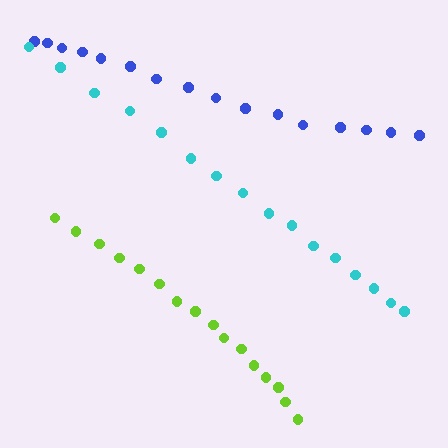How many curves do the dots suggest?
There are 3 distinct paths.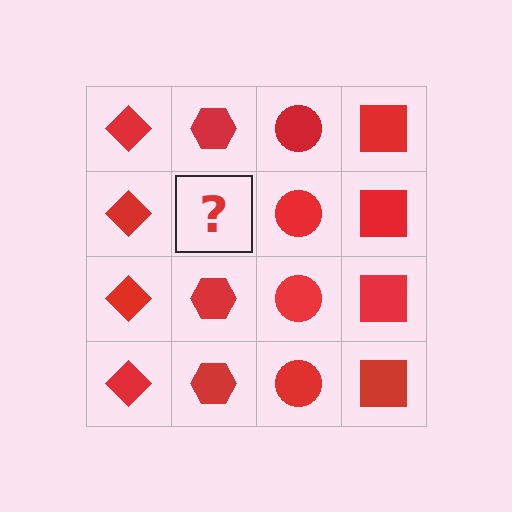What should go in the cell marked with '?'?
The missing cell should contain a red hexagon.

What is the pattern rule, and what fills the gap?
The rule is that each column has a consistent shape. The gap should be filled with a red hexagon.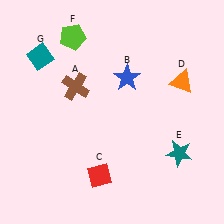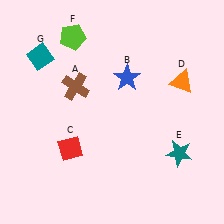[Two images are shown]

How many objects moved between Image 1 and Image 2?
1 object moved between the two images.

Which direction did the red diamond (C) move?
The red diamond (C) moved left.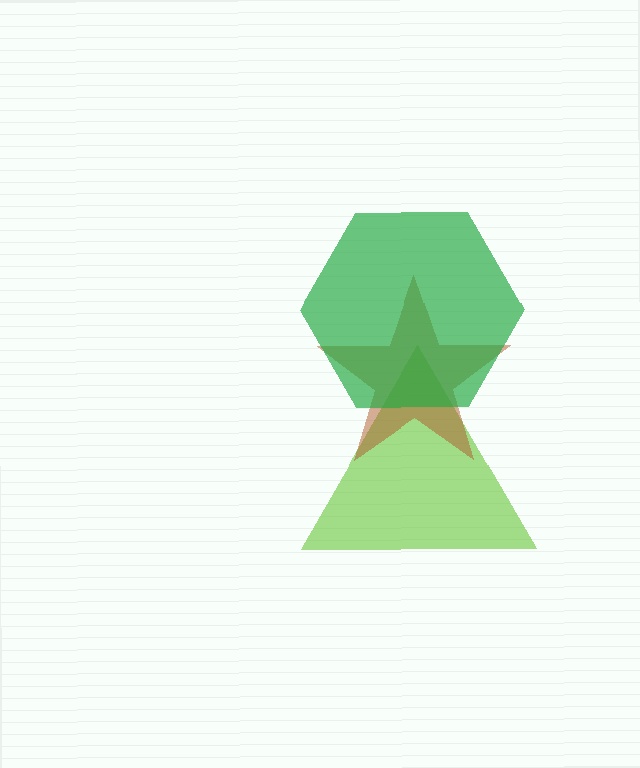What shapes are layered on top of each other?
The layered shapes are: a lime triangle, a brown star, a green hexagon.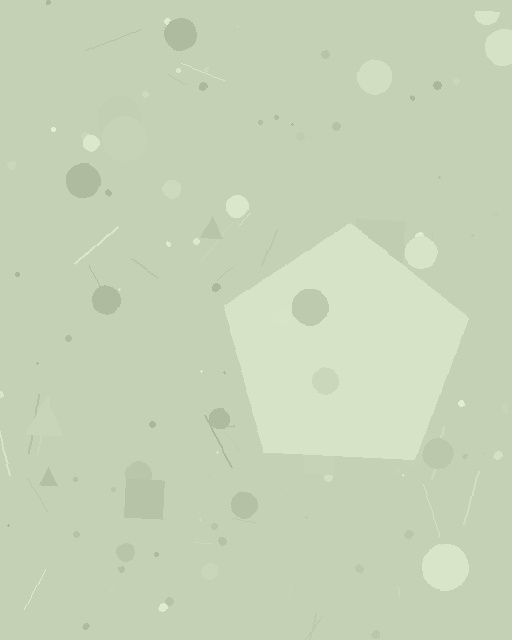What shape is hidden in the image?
A pentagon is hidden in the image.